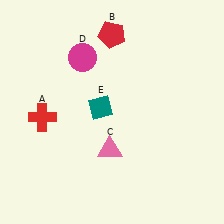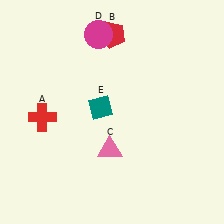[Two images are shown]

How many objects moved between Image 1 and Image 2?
1 object moved between the two images.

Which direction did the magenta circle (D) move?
The magenta circle (D) moved up.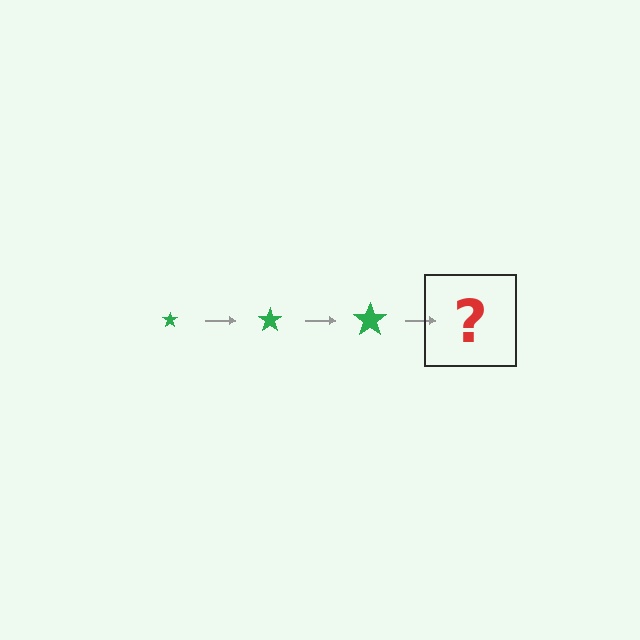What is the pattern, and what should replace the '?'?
The pattern is that the star gets progressively larger each step. The '?' should be a green star, larger than the previous one.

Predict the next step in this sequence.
The next step is a green star, larger than the previous one.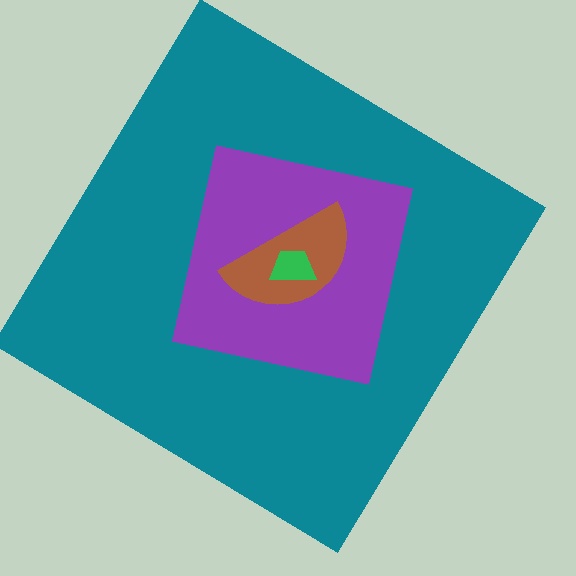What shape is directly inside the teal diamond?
The purple square.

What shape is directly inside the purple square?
The brown semicircle.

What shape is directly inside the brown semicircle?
The green trapezoid.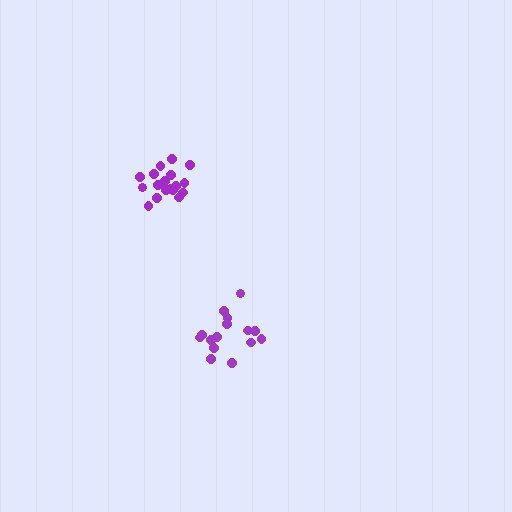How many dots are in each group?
Group 1: 19 dots, Group 2: 16 dots (35 total).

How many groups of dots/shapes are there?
There are 2 groups.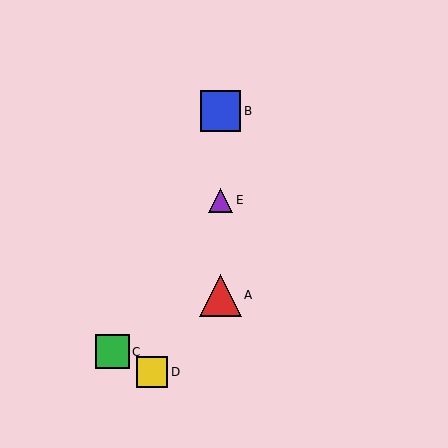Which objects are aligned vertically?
Objects A, B, E are aligned vertically.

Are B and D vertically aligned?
No, B is at x≈221 and D is at x≈152.